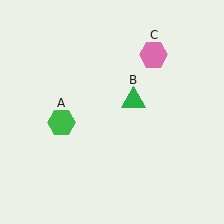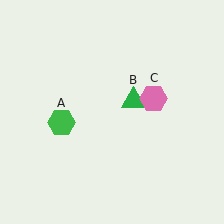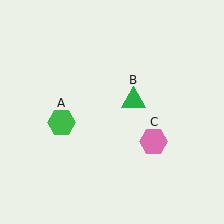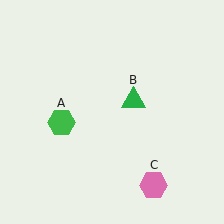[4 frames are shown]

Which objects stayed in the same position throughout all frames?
Green hexagon (object A) and green triangle (object B) remained stationary.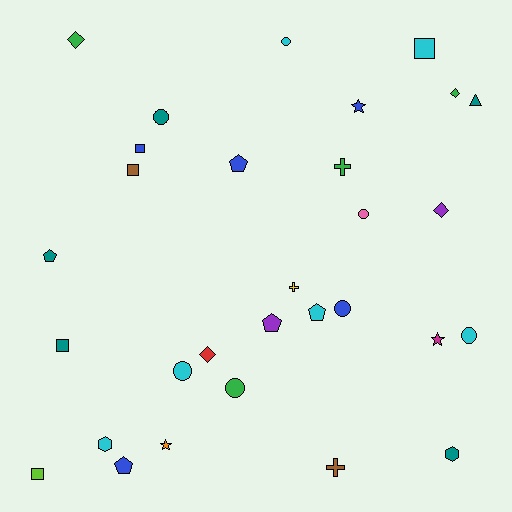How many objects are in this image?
There are 30 objects.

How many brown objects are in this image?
There are 2 brown objects.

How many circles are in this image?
There are 7 circles.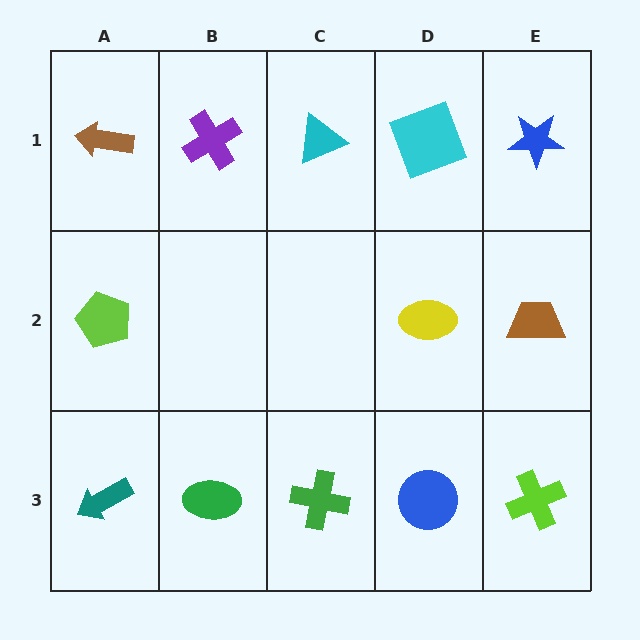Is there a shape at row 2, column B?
No, that cell is empty.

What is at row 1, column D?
A cyan square.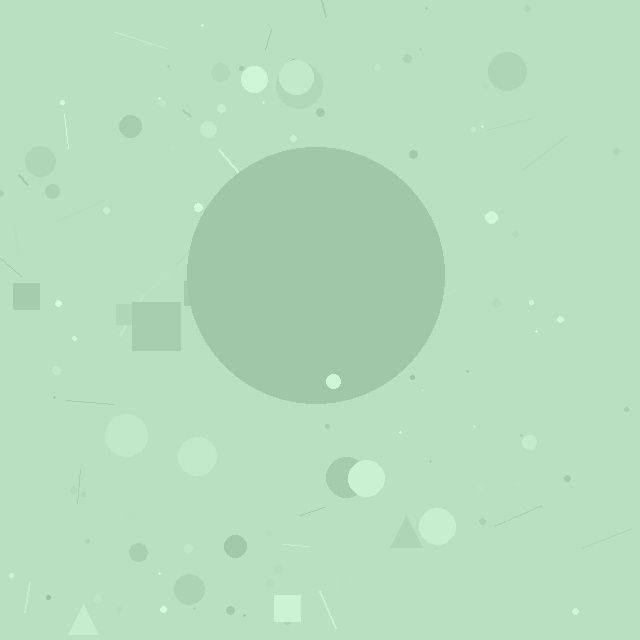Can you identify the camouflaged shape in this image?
The camouflaged shape is a circle.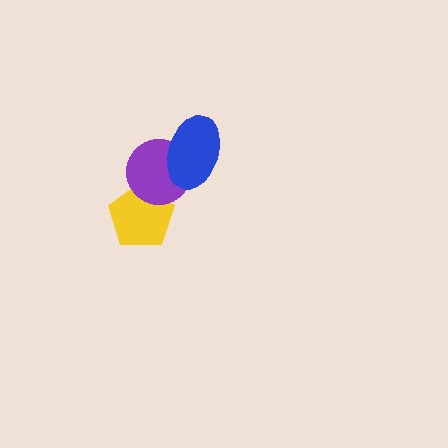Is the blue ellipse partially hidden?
No, no other shape covers it.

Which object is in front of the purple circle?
The blue ellipse is in front of the purple circle.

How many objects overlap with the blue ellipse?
1 object overlaps with the blue ellipse.